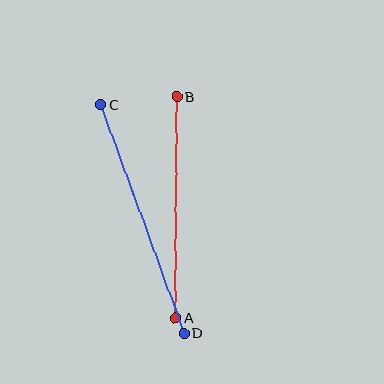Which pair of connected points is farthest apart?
Points C and D are farthest apart.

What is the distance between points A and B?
The distance is approximately 221 pixels.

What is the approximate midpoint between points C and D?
The midpoint is at approximately (142, 219) pixels.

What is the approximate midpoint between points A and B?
The midpoint is at approximately (176, 208) pixels.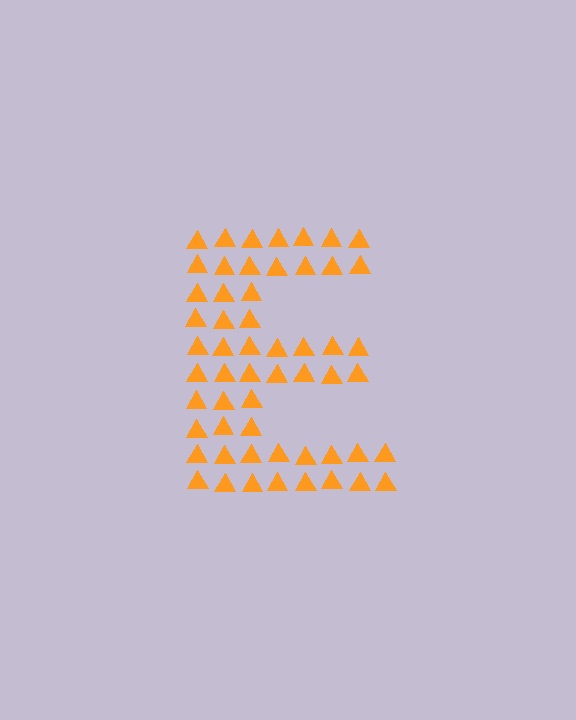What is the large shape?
The large shape is the letter E.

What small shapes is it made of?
It is made of small triangles.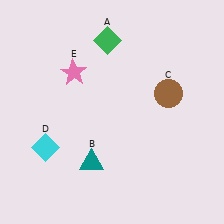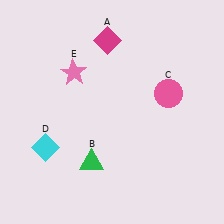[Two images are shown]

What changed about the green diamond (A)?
In Image 1, A is green. In Image 2, it changed to magenta.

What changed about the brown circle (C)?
In Image 1, C is brown. In Image 2, it changed to pink.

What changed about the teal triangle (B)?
In Image 1, B is teal. In Image 2, it changed to green.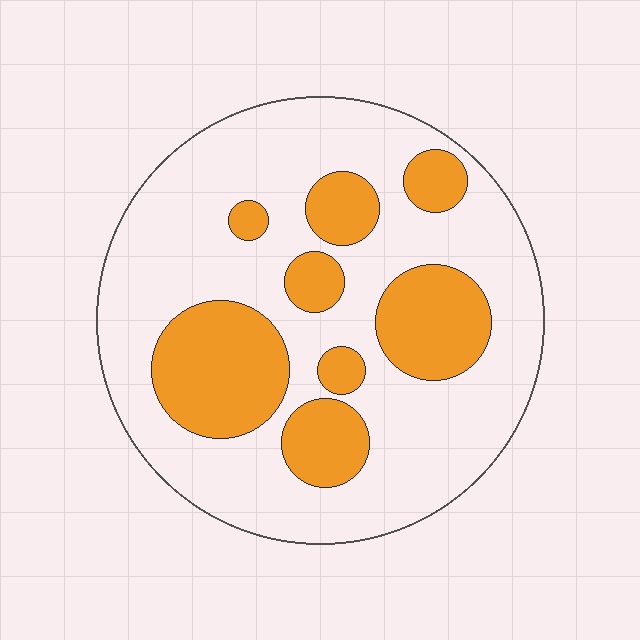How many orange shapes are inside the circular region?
8.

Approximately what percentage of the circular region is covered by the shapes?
Approximately 30%.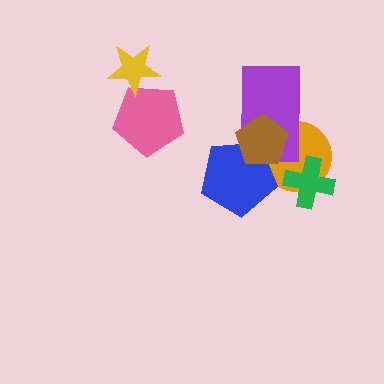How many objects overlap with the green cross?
1 object overlaps with the green cross.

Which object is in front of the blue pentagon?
The brown pentagon is in front of the blue pentagon.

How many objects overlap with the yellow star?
1 object overlaps with the yellow star.